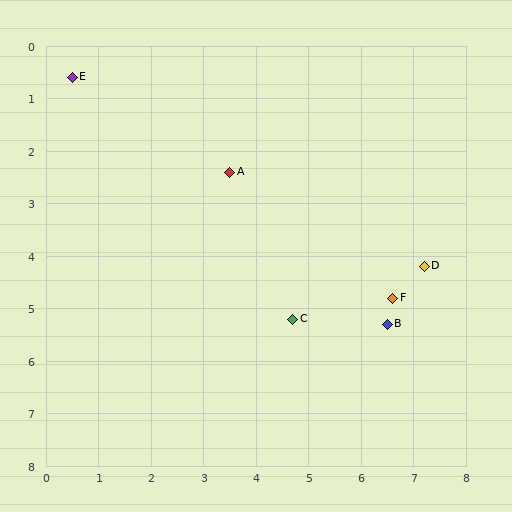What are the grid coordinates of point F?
Point F is at approximately (6.6, 4.8).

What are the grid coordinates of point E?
Point E is at approximately (0.5, 0.6).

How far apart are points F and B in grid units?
Points F and B are about 0.5 grid units apart.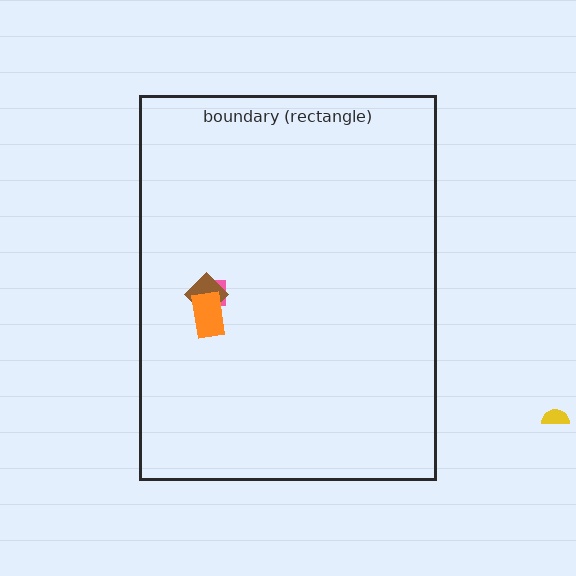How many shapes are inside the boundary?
3 inside, 1 outside.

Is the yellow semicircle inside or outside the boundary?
Outside.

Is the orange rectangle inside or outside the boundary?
Inside.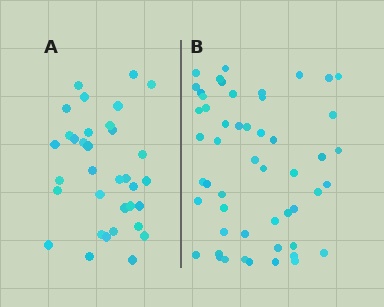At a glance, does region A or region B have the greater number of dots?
Region B (the right region) has more dots.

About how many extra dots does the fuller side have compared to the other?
Region B has approximately 20 more dots than region A.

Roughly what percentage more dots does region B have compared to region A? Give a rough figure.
About 55% more.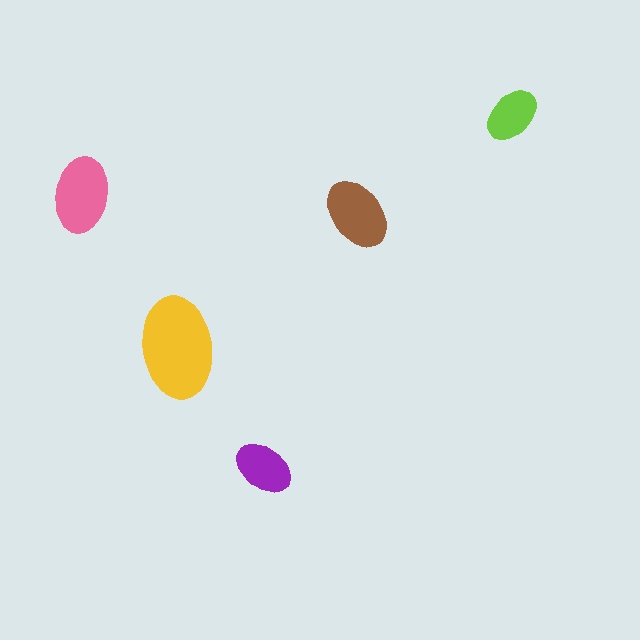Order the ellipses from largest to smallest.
the yellow one, the pink one, the brown one, the purple one, the lime one.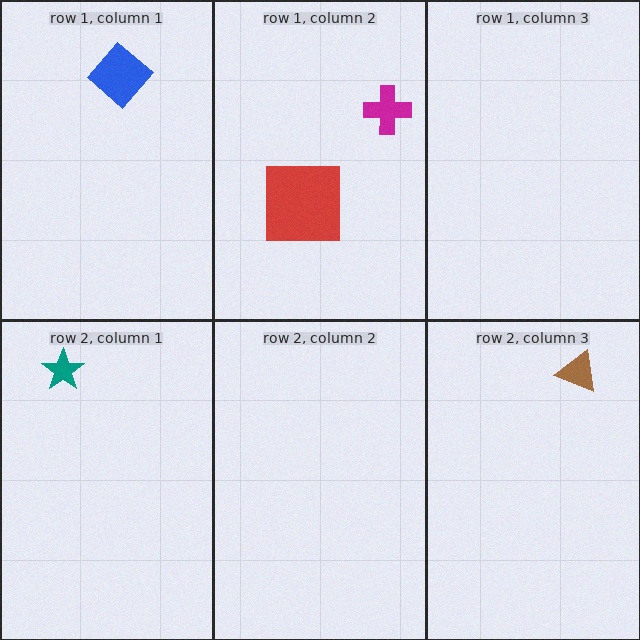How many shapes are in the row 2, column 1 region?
1.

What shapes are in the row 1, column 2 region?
The red square, the magenta cross.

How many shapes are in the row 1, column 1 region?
1.